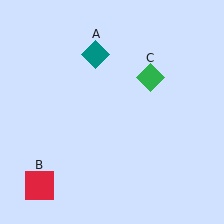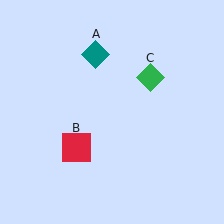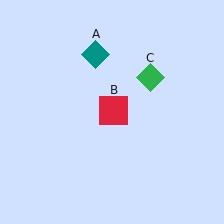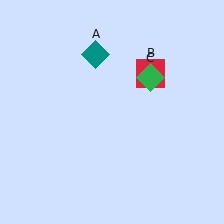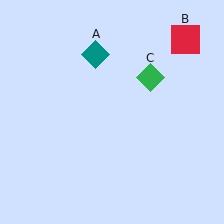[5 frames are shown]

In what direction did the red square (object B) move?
The red square (object B) moved up and to the right.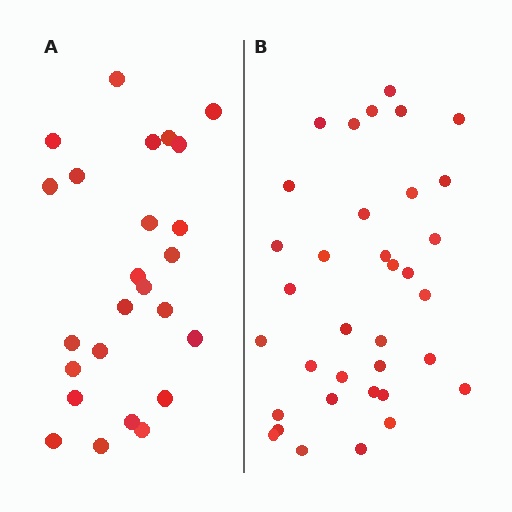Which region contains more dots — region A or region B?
Region B (the right region) has more dots.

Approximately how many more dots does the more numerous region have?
Region B has roughly 10 or so more dots than region A.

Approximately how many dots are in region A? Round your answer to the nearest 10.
About 20 dots. (The exact count is 25, which rounds to 20.)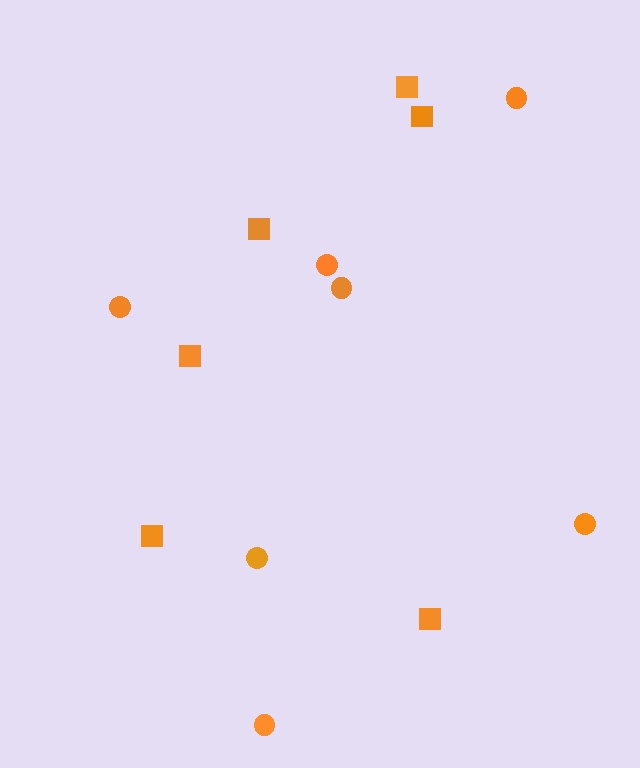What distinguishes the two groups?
There are 2 groups: one group of squares (6) and one group of circles (7).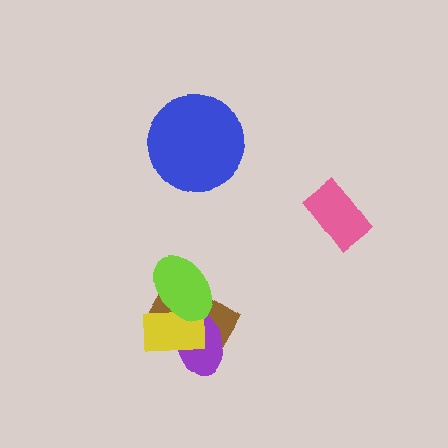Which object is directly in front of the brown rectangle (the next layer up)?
The purple ellipse is directly in front of the brown rectangle.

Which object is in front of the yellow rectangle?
The lime ellipse is in front of the yellow rectangle.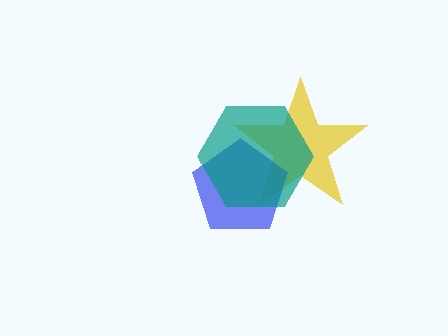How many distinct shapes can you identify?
There are 3 distinct shapes: a yellow star, a blue pentagon, a teal hexagon.